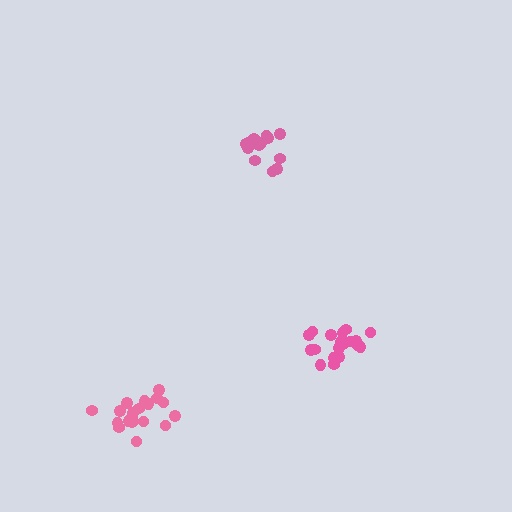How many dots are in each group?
Group 1: 19 dots, Group 2: 19 dots, Group 3: 14 dots (52 total).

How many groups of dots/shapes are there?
There are 3 groups.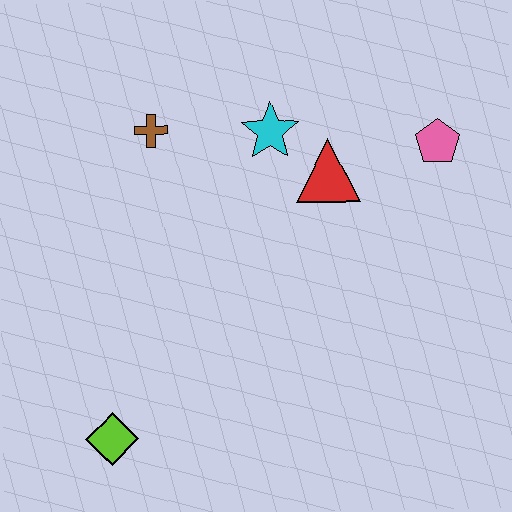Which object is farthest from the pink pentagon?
The lime diamond is farthest from the pink pentagon.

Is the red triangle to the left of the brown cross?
No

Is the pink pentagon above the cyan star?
No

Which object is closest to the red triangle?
The cyan star is closest to the red triangle.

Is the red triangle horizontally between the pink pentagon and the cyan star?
Yes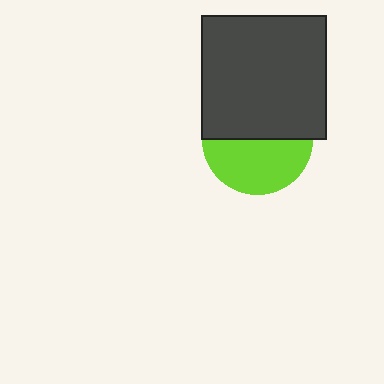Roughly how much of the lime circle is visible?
About half of it is visible (roughly 50%).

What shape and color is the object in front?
The object in front is a dark gray square.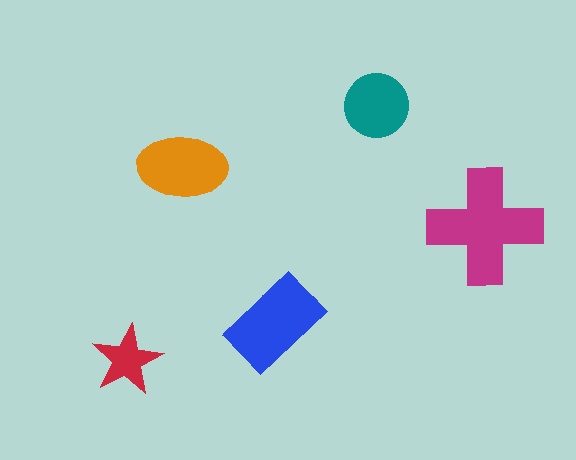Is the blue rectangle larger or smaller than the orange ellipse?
Larger.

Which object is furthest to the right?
The magenta cross is rightmost.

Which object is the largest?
The magenta cross.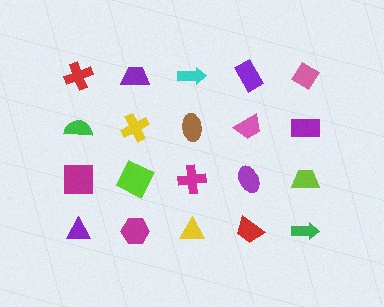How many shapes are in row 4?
5 shapes.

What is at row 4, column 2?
A magenta hexagon.